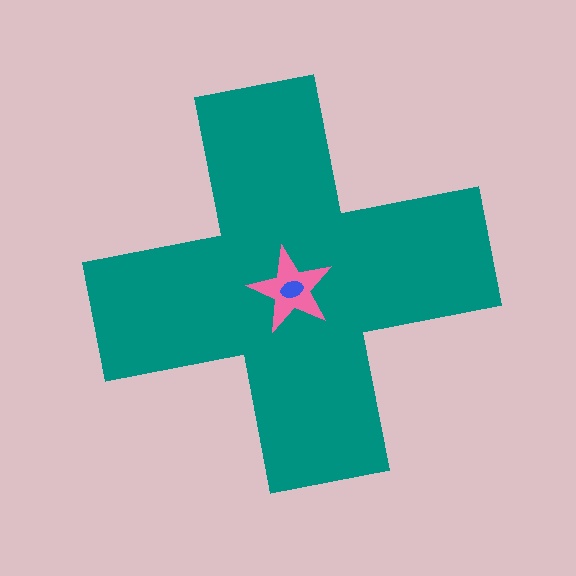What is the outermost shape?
The teal cross.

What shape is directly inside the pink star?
The blue ellipse.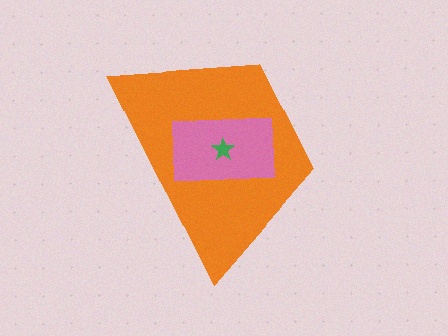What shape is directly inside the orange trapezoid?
The pink rectangle.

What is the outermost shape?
The orange trapezoid.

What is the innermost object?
The green star.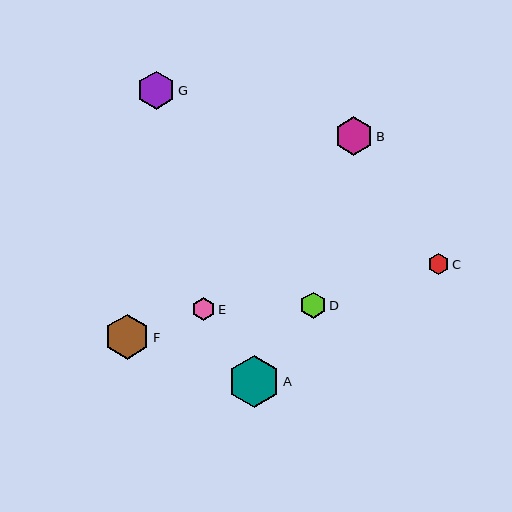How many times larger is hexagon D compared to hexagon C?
Hexagon D is approximately 1.3 times the size of hexagon C.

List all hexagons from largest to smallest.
From largest to smallest: A, F, B, G, D, E, C.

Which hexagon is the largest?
Hexagon A is the largest with a size of approximately 52 pixels.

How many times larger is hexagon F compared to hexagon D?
Hexagon F is approximately 1.7 times the size of hexagon D.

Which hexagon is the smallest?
Hexagon C is the smallest with a size of approximately 20 pixels.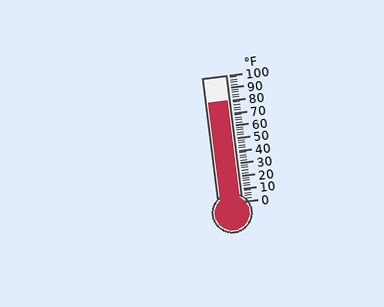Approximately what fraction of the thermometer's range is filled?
The thermometer is filled to approximately 80% of its range.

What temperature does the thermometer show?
The thermometer shows approximately 80°F.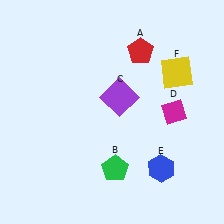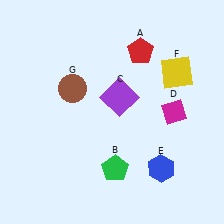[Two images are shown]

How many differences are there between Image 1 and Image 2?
There is 1 difference between the two images.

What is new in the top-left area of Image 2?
A brown circle (G) was added in the top-left area of Image 2.